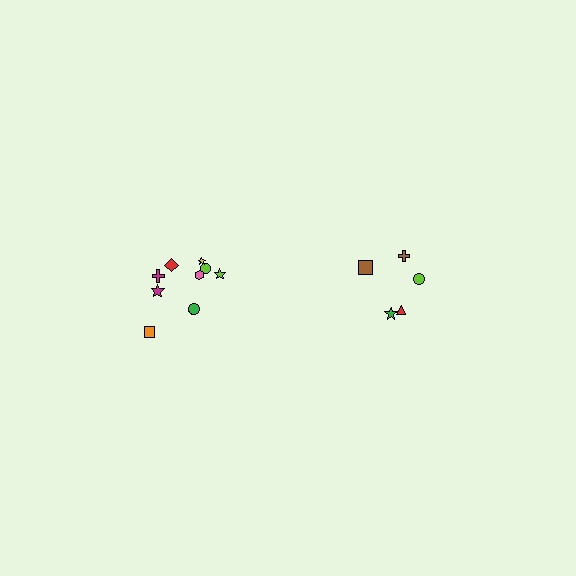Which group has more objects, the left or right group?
The left group.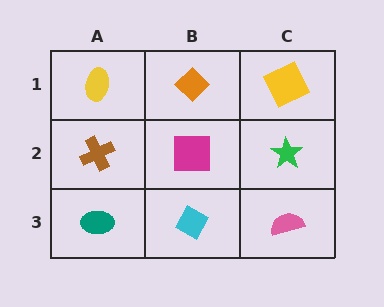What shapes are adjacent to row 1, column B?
A magenta square (row 2, column B), a yellow ellipse (row 1, column A), a yellow square (row 1, column C).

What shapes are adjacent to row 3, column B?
A magenta square (row 2, column B), a teal ellipse (row 3, column A), a pink semicircle (row 3, column C).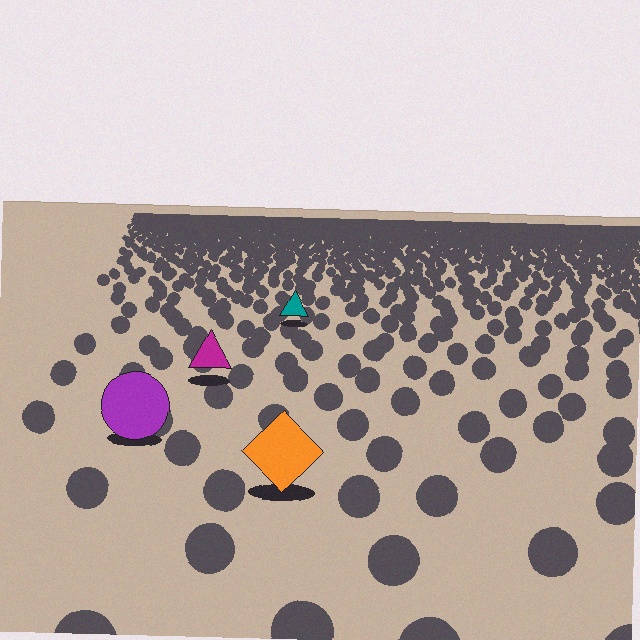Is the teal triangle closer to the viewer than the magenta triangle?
No. The magenta triangle is closer — you can tell from the texture gradient: the ground texture is coarser near it.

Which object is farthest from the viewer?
The teal triangle is farthest from the viewer. It appears smaller and the ground texture around it is denser.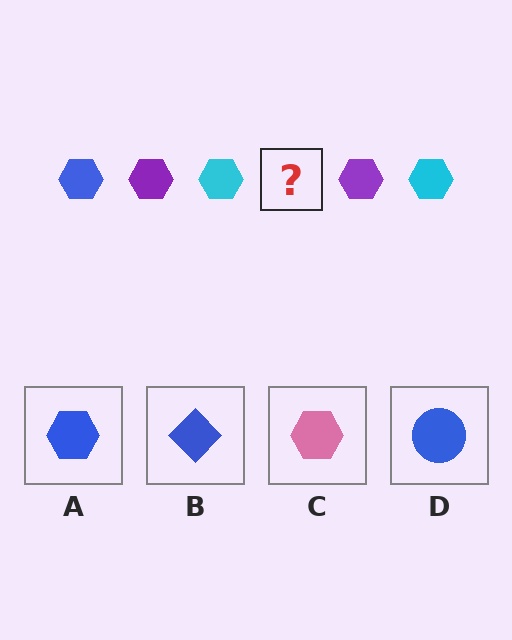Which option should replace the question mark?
Option A.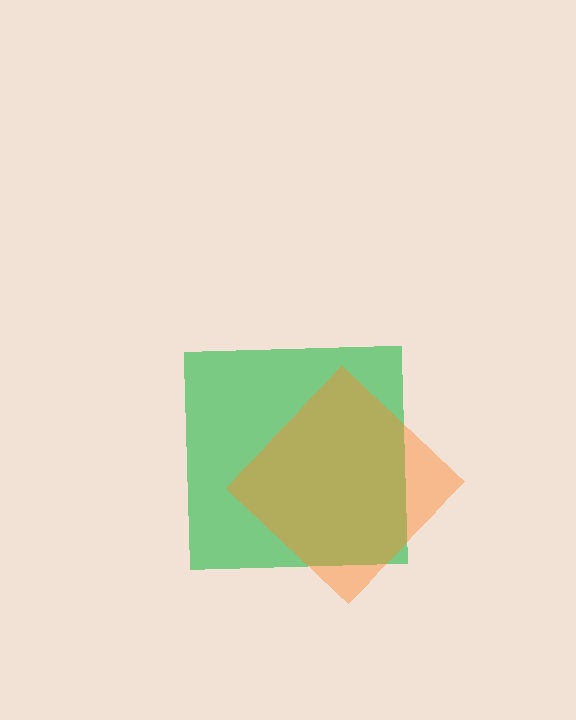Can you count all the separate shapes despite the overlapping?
Yes, there are 2 separate shapes.